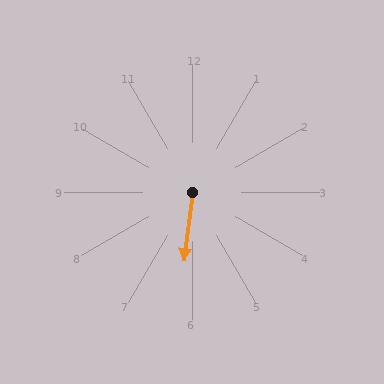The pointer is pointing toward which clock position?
Roughly 6 o'clock.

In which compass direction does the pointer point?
South.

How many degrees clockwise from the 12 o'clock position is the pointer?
Approximately 187 degrees.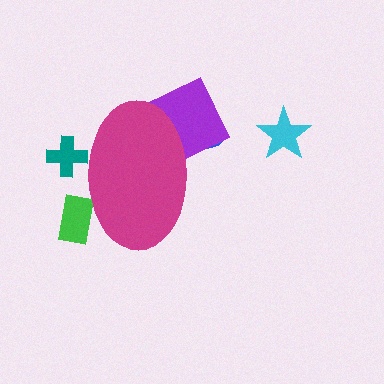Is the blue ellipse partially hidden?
Yes, the blue ellipse is partially hidden behind the magenta ellipse.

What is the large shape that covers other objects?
A magenta ellipse.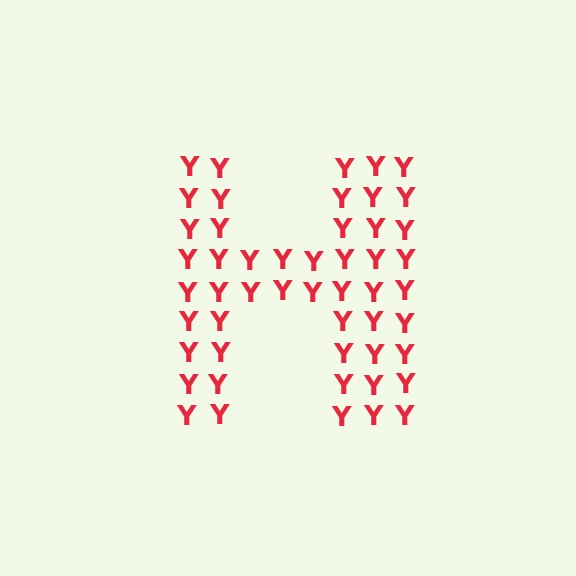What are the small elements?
The small elements are letter Y's.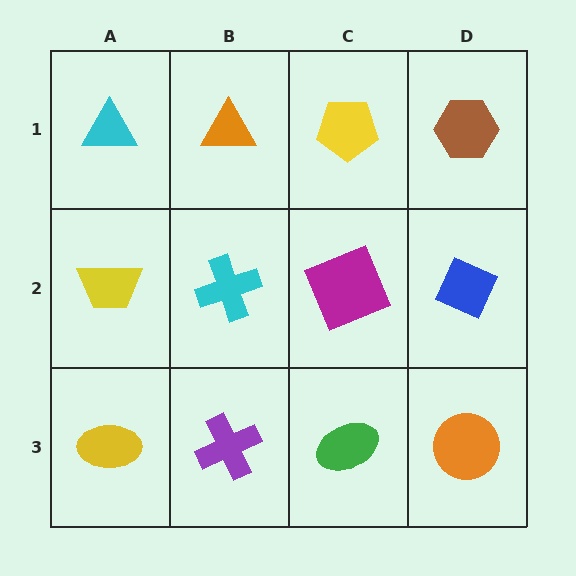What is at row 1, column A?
A cyan triangle.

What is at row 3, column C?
A green ellipse.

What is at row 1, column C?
A yellow pentagon.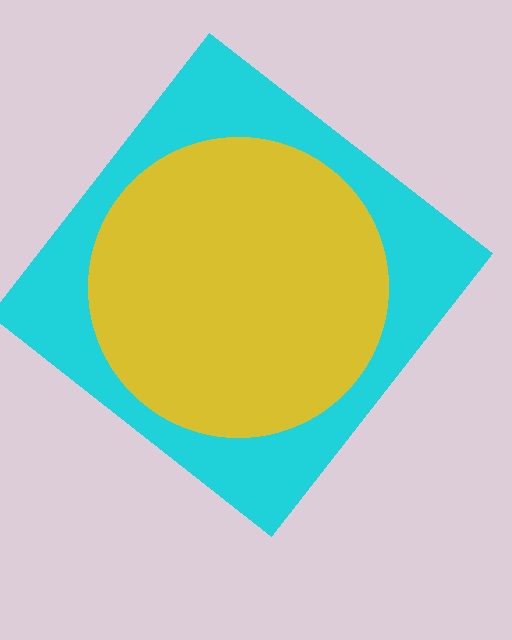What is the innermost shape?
The yellow circle.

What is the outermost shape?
The cyan diamond.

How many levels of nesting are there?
2.